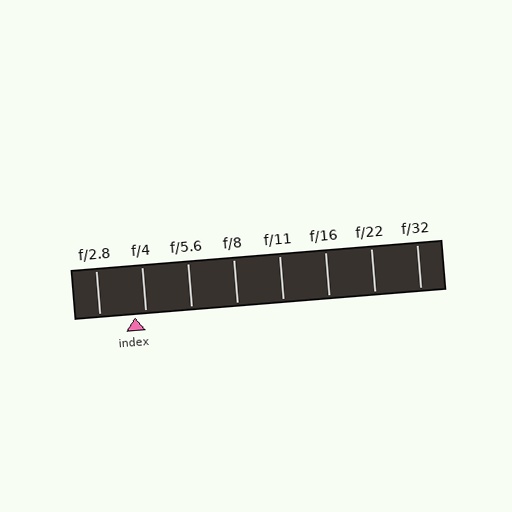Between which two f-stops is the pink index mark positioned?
The index mark is between f/2.8 and f/4.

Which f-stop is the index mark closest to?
The index mark is closest to f/4.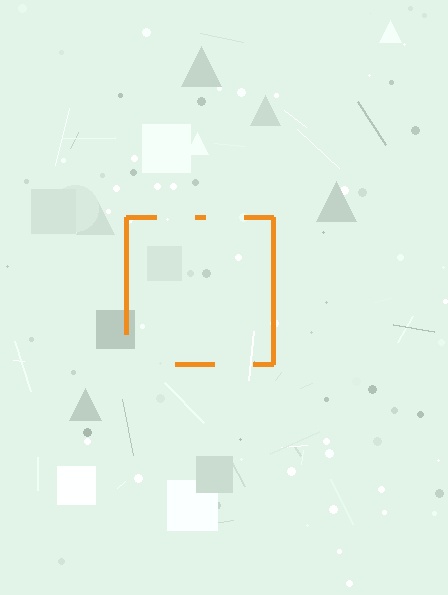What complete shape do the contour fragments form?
The contour fragments form a square.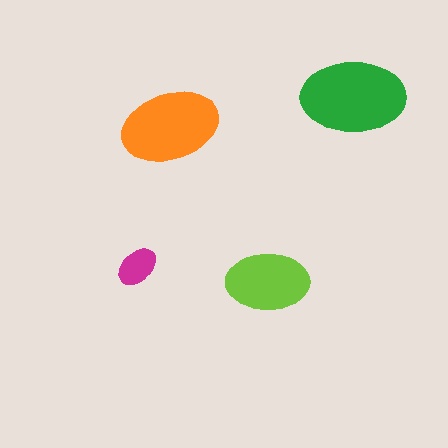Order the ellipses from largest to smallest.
the green one, the orange one, the lime one, the magenta one.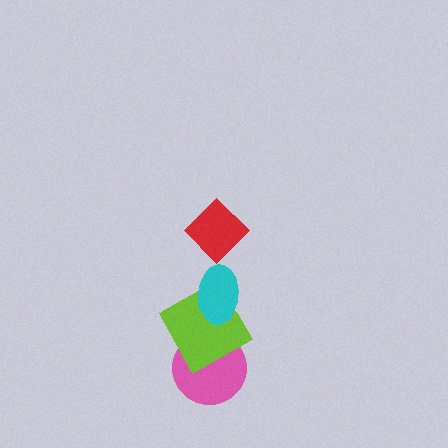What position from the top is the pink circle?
The pink circle is 4th from the top.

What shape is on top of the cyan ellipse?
The red diamond is on top of the cyan ellipse.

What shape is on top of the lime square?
The cyan ellipse is on top of the lime square.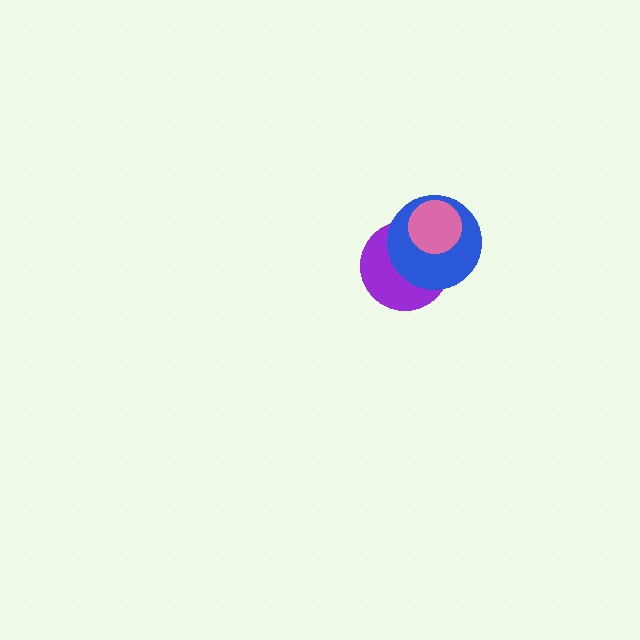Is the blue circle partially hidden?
Yes, it is partially covered by another shape.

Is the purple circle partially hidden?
Yes, it is partially covered by another shape.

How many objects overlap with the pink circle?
2 objects overlap with the pink circle.